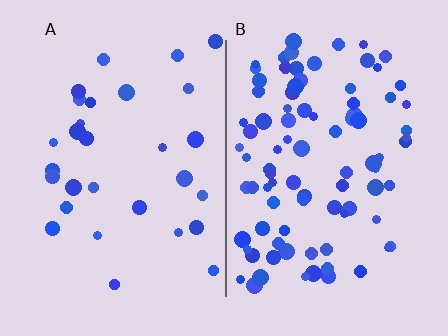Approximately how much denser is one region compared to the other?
Approximately 3.0× — region B over region A.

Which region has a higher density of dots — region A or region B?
B (the right).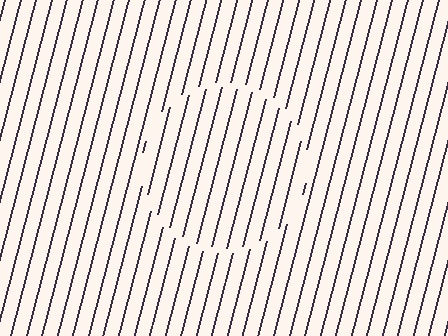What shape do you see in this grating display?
An illusory circle. The interior of the shape contains the same grating, shifted by half a period — the contour is defined by the phase discontinuity where line-ends from the inner and outer gratings abut.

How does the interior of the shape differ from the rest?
The interior of the shape contains the same grating, shifted by half a period — the contour is defined by the phase discontinuity where line-ends from the inner and outer gratings abut.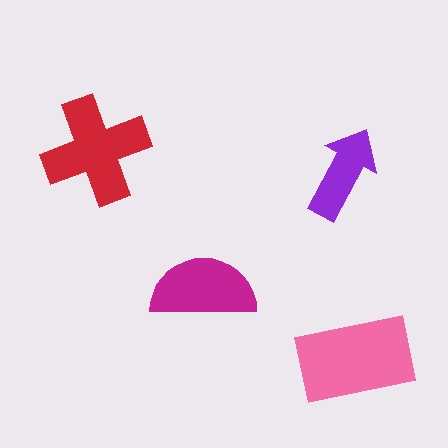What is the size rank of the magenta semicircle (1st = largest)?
3rd.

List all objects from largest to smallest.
The pink rectangle, the red cross, the magenta semicircle, the purple arrow.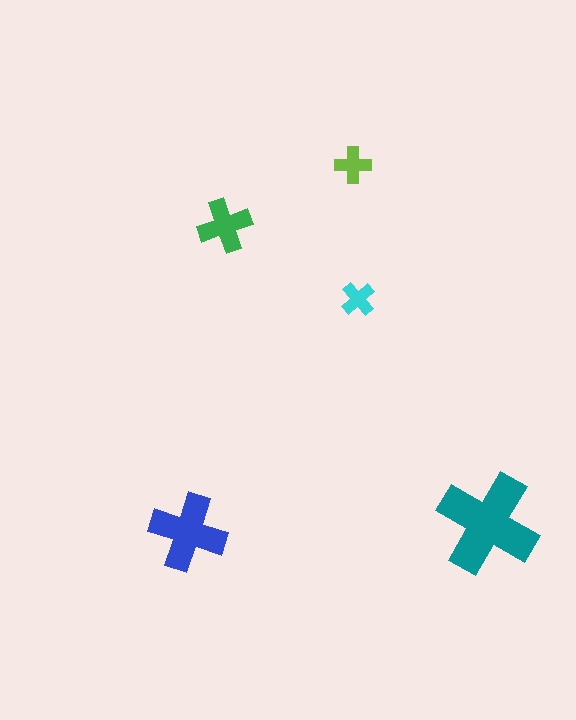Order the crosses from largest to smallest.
the teal one, the blue one, the green one, the lime one, the cyan one.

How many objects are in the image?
There are 5 objects in the image.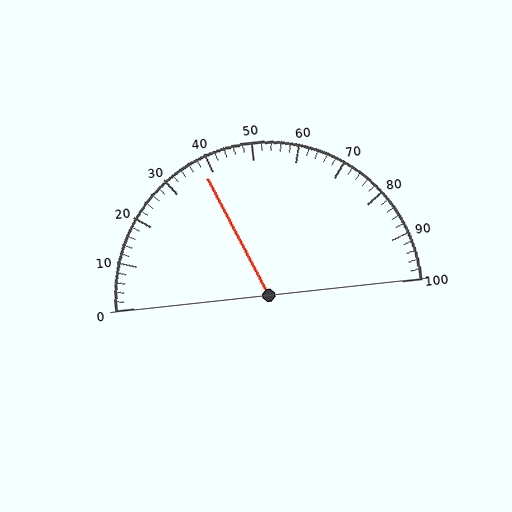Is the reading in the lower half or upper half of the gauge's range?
The reading is in the lower half of the range (0 to 100).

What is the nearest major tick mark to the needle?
The nearest major tick mark is 40.